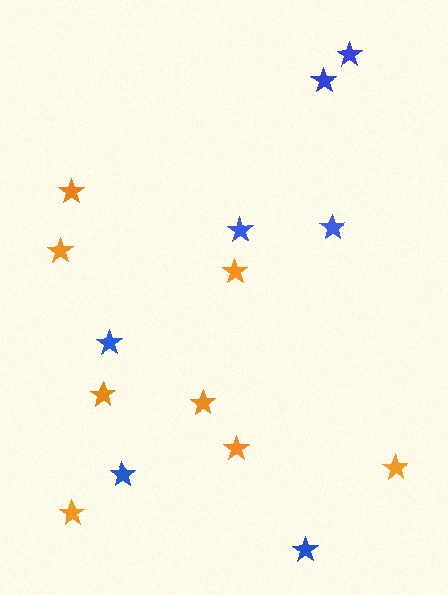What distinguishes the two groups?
There are 2 groups: one group of orange stars (8) and one group of blue stars (7).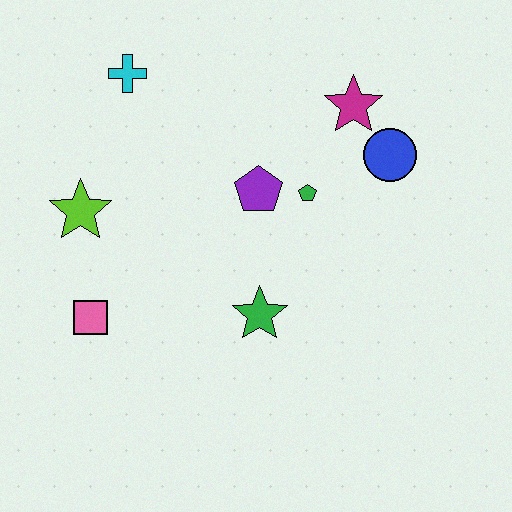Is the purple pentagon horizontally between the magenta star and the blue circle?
No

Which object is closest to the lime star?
The pink square is closest to the lime star.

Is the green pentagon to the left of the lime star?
No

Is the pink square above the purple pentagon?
No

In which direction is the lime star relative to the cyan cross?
The lime star is below the cyan cross.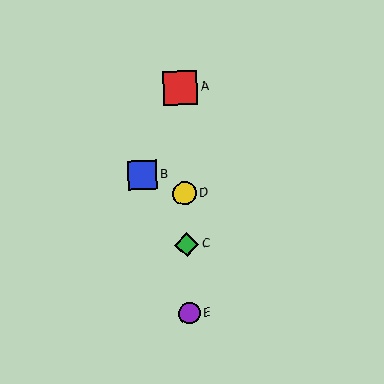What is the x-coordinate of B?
Object B is at x≈142.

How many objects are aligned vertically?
4 objects (A, C, D, E) are aligned vertically.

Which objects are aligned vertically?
Objects A, C, D, E are aligned vertically.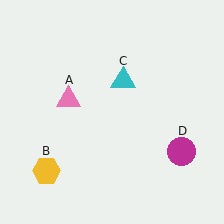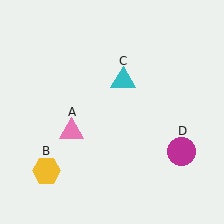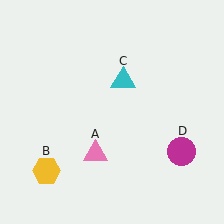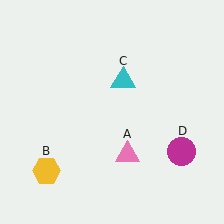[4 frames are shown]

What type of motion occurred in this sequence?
The pink triangle (object A) rotated counterclockwise around the center of the scene.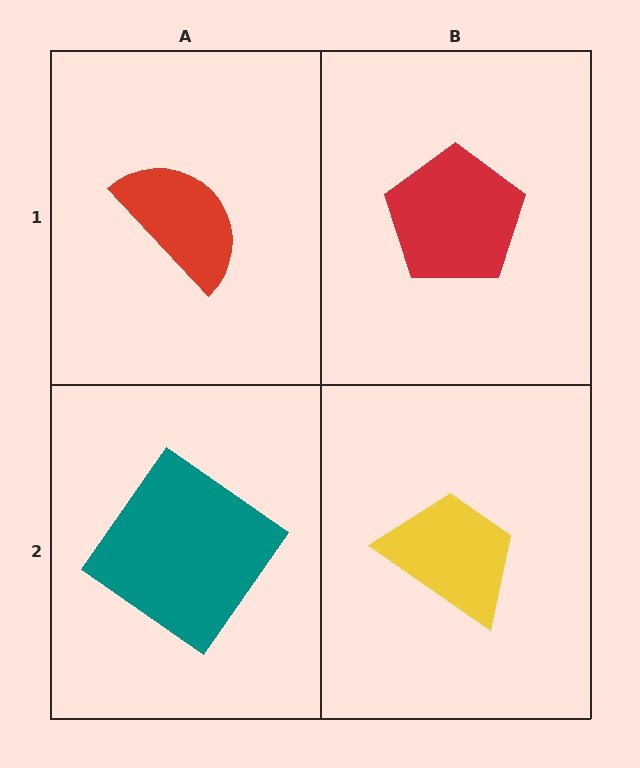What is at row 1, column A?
A red semicircle.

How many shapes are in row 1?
2 shapes.